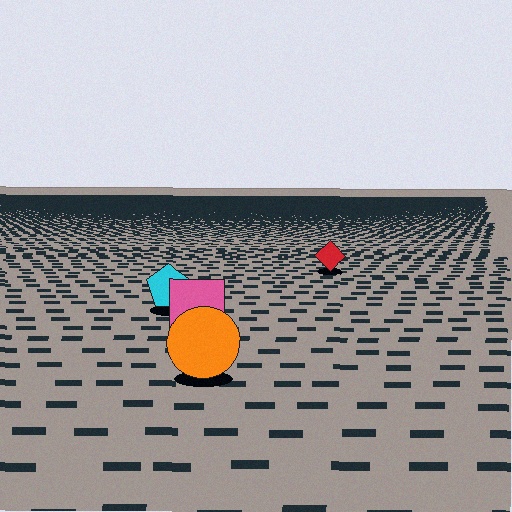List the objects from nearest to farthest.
From nearest to farthest: the orange circle, the pink square, the cyan pentagon, the red diamond.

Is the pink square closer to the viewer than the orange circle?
No. The orange circle is closer — you can tell from the texture gradient: the ground texture is coarser near it.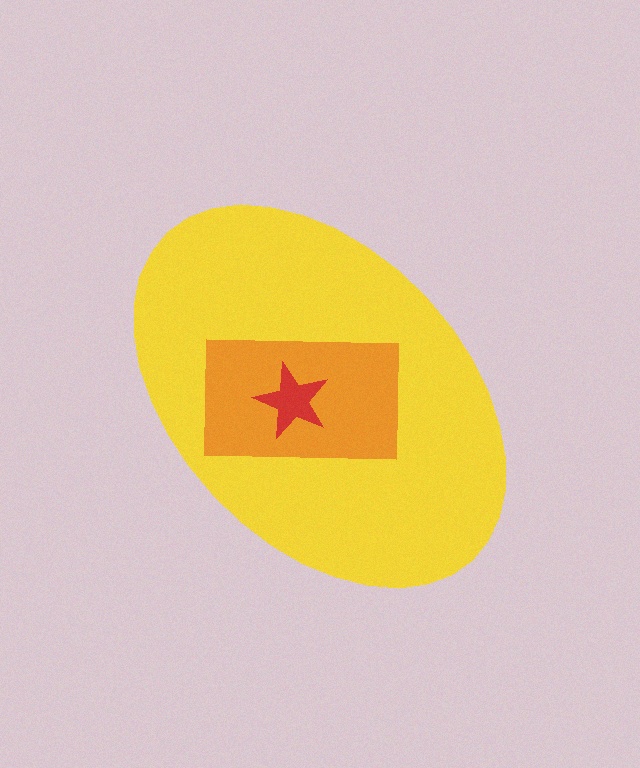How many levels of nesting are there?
3.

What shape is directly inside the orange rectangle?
The red star.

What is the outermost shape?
The yellow ellipse.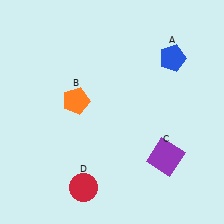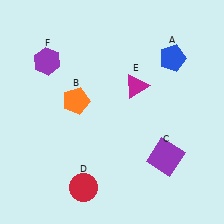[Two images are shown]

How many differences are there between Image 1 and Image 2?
There are 2 differences between the two images.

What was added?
A magenta triangle (E), a purple hexagon (F) were added in Image 2.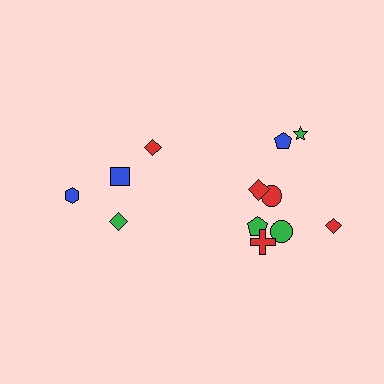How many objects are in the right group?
There are 8 objects.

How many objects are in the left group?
There are 4 objects.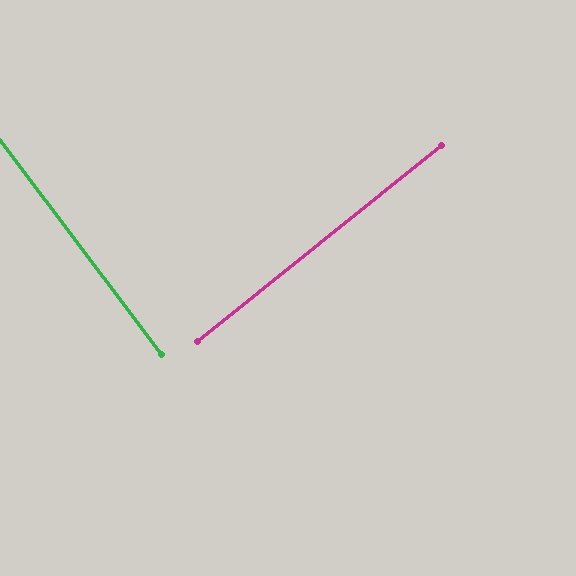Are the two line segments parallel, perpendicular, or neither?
Perpendicular — they meet at approximately 88°.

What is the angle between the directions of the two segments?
Approximately 88 degrees.